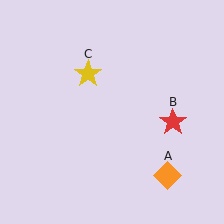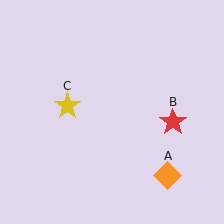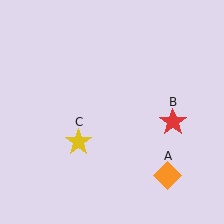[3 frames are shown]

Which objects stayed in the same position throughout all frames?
Orange diamond (object A) and red star (object B) remained stationary.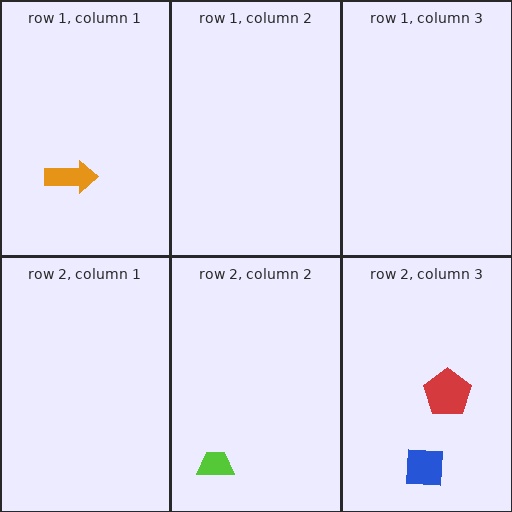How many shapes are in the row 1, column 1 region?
1.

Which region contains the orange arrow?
The row 1, column 1 region.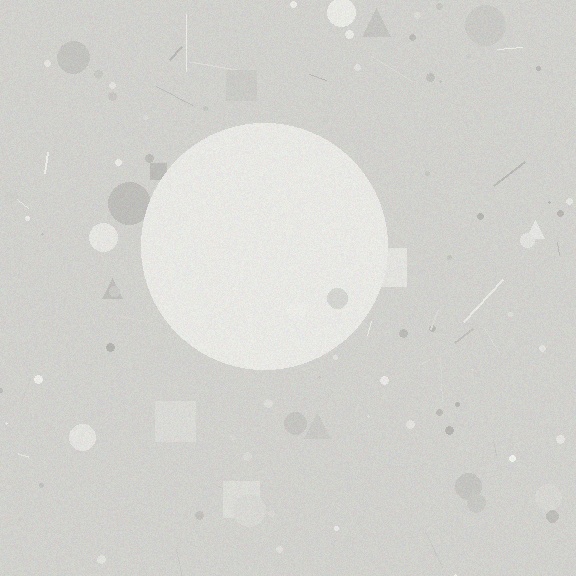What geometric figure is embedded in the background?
A circle is embedded in the background.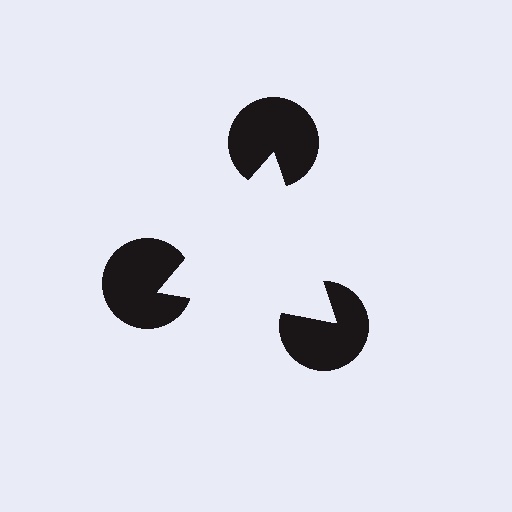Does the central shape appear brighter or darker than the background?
It typically appears slightly brighter than the background, even though no actual brightness change is drawn.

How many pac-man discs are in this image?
There are 3 — one at each vertex of the illusory triangle.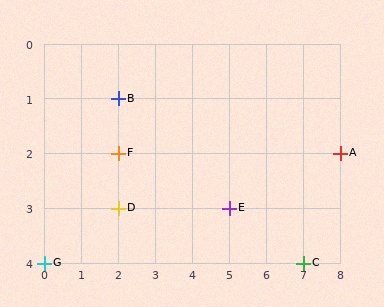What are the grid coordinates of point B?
Point B is at grid coordinates (2, 1).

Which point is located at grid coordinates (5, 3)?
Point E is at (5, 3).